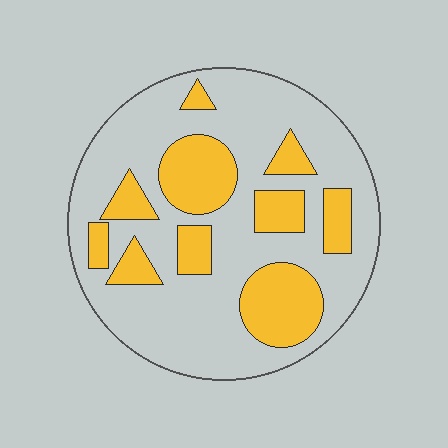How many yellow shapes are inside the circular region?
10.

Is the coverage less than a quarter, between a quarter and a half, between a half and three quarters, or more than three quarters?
Between a quarter and a half.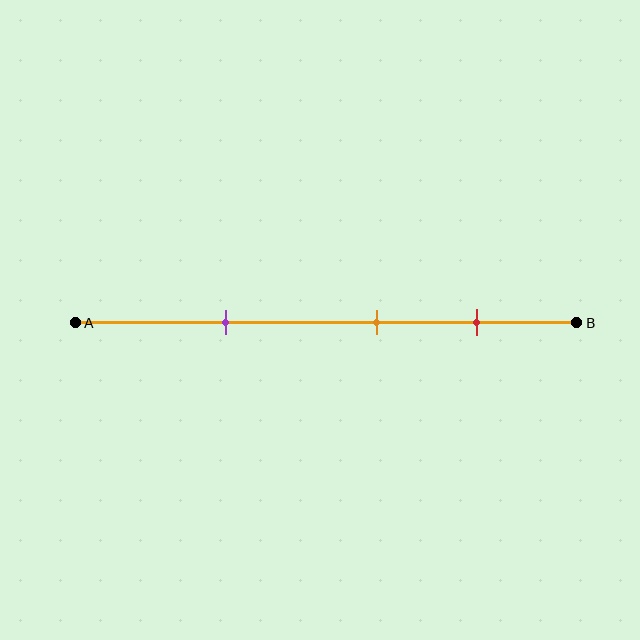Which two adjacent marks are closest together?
The orange and red marks are the closest adjacent pair.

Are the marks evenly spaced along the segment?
Yes, the marks are approximately evenly spaced.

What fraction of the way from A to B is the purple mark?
The purple mark is approximately 30% (0.3) of the way from A to B.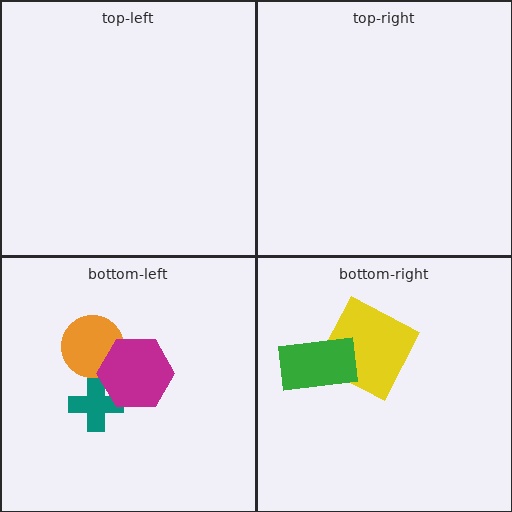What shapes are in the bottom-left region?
The teal cross, the orange circle, the magenta hexagon.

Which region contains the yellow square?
The bottom-right region.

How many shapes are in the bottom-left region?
3.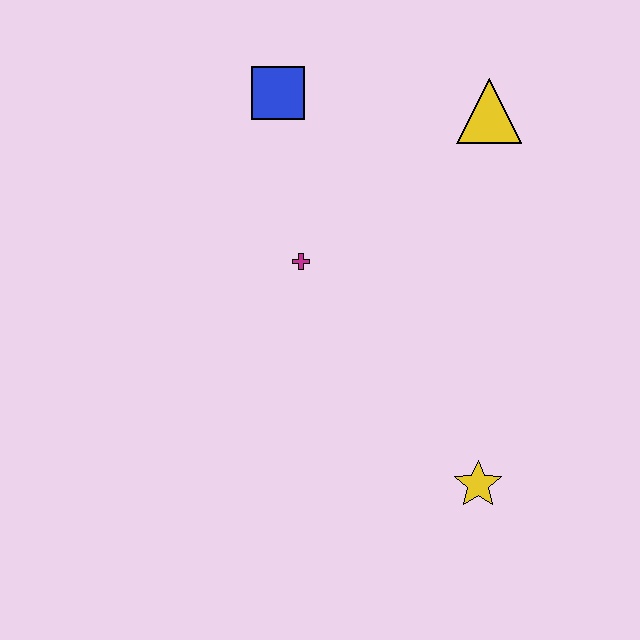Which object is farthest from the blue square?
The yellow star is farthest from the blue square.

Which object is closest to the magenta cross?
The blue square is closest to the magenta cross.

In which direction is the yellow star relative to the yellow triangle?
The yellow star is below the yellow triangle.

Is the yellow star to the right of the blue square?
Yes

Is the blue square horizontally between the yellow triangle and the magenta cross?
No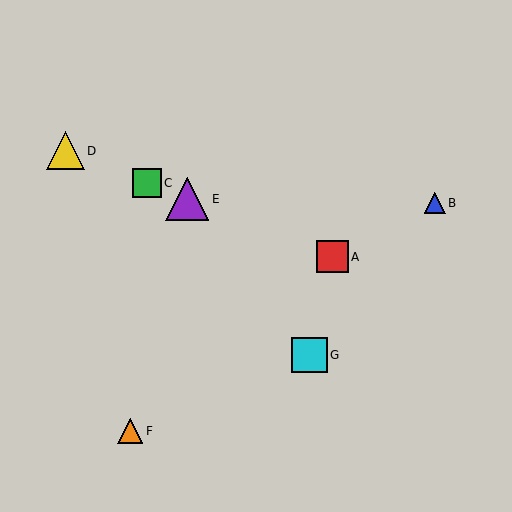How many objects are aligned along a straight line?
4 objects (A, C, D, E) are aligned along a straight line.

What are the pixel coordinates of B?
Object B is at (435, 203).